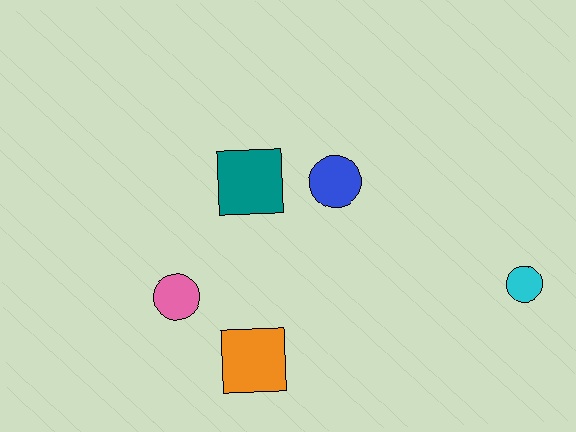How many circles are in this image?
There are 3 circles.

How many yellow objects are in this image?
There are no yellow objects.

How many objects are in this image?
There are 5 objects.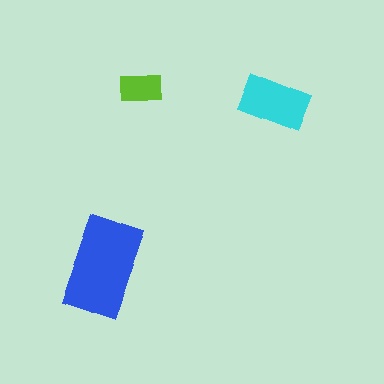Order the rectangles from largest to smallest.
the blue one, the cyan one, the lime one.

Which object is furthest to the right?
The cyan rectangle is rightmost.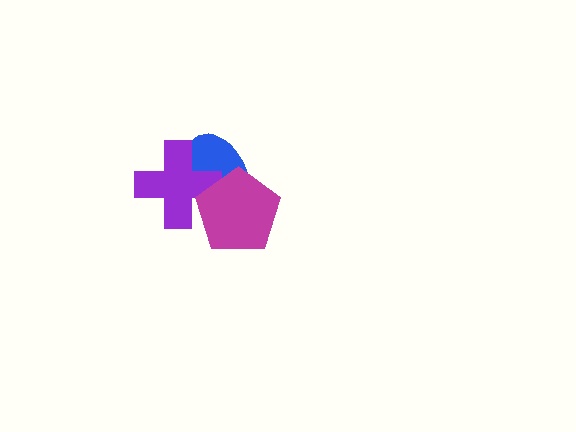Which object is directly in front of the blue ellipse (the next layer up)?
The purple cross is directly in front of the blue ellipse.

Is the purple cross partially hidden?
Yes, it is partially covered by another shape.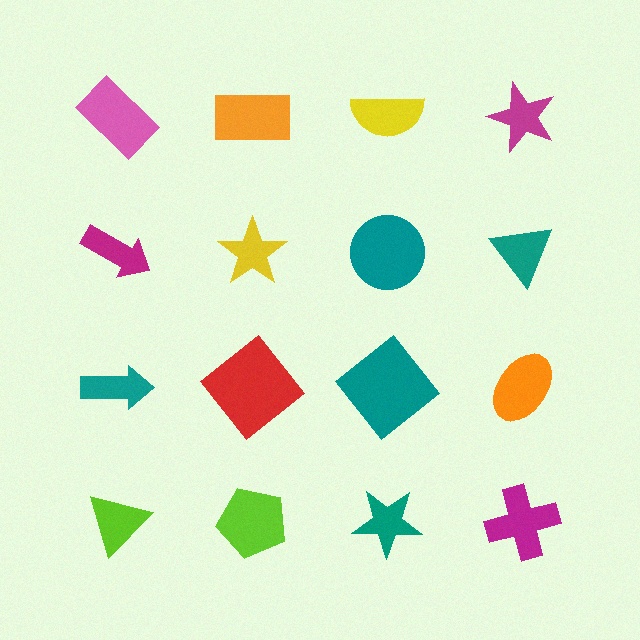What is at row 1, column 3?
A yellow semicircle.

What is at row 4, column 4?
A magenta cross.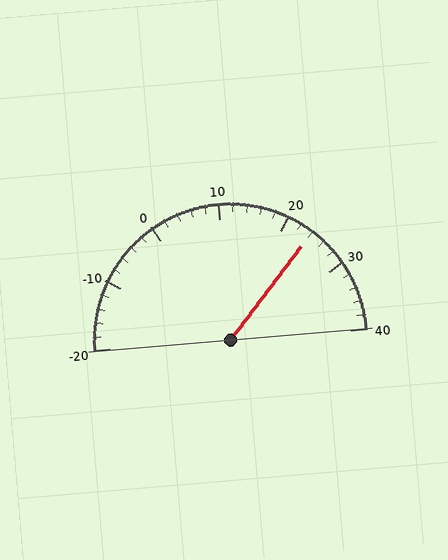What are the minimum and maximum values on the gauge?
The gauge ranges from -20 to 40.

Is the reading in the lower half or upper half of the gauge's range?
The reading is in the upper half of the range (-20 to 40).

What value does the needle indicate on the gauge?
The needle indicates approximately 24.